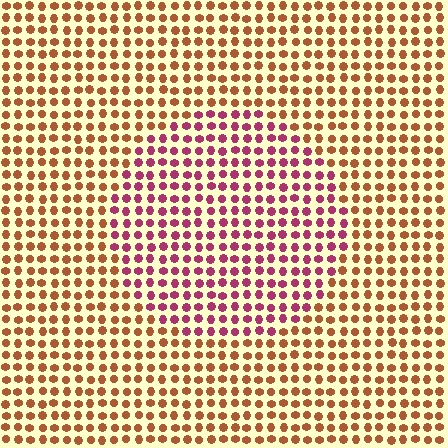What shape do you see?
I see a circle.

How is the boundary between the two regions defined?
The boundary is defined purely by a slight shift in hue (about 49 degrees). Spacing, size, and orientation are identical on both sides.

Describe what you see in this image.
The image is filled with small brown elements in a uniform arrangement. A circle-shaped region is visible where the elements are tinted to a slightly different hue, forming a subtle color boundary.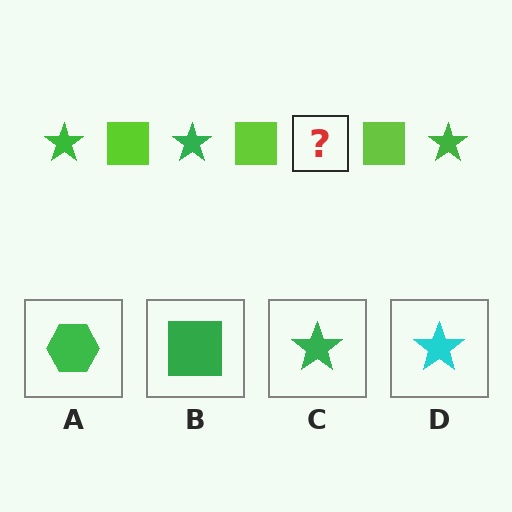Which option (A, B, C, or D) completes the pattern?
C.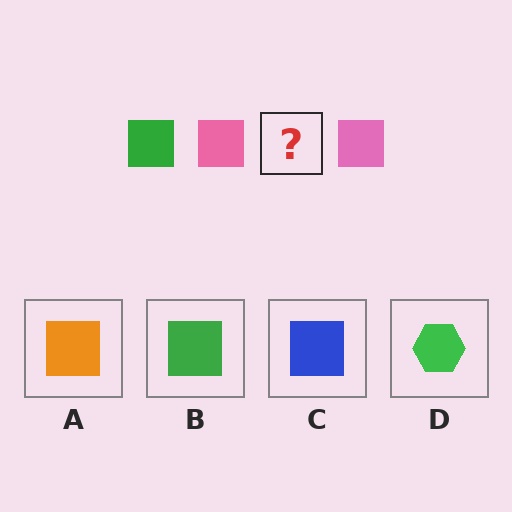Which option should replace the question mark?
Option B.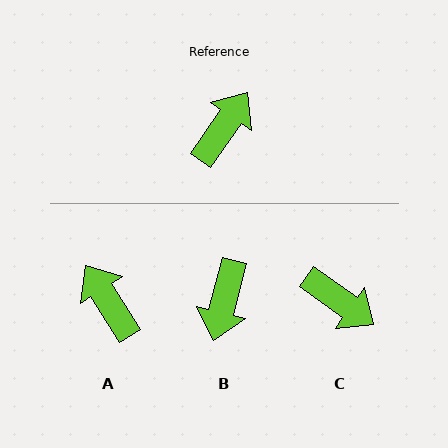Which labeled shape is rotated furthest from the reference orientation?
B, about 159 degrees away.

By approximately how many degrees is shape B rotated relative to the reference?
Approximately 159 degrees clockwise.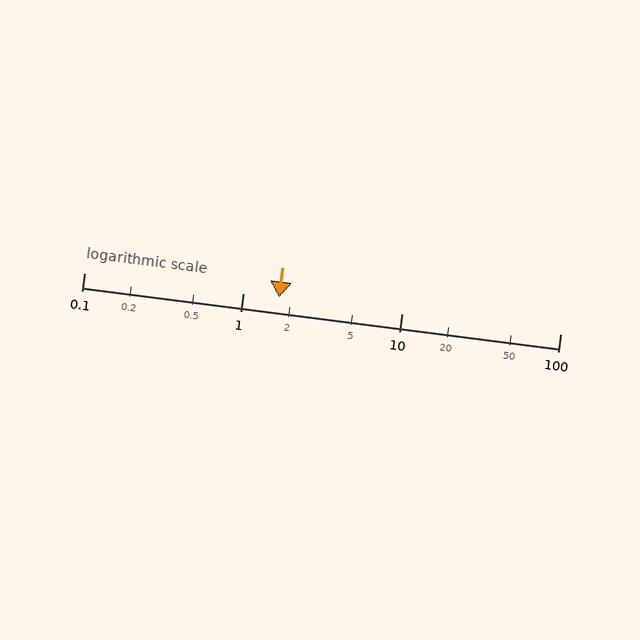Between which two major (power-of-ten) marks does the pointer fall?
The pointer is between 1 and 10.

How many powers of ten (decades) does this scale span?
The scale spans 3 decades, from 0.1 to 100.